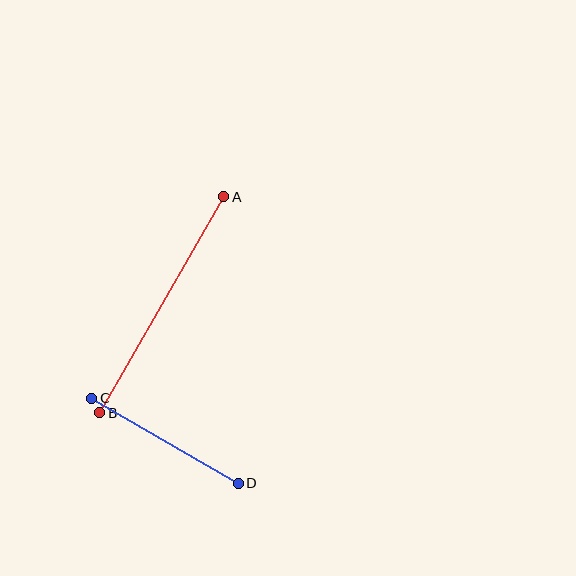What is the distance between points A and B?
The distance is approximately 249 pixels.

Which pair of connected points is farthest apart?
Points A and B are farthest apart.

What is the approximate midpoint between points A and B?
The midpoint is at approximately (162, 305) pixels.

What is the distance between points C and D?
The distance is approximately 169 pixels.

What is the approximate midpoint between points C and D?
The midpoint is at approximately (165, 441) pixels.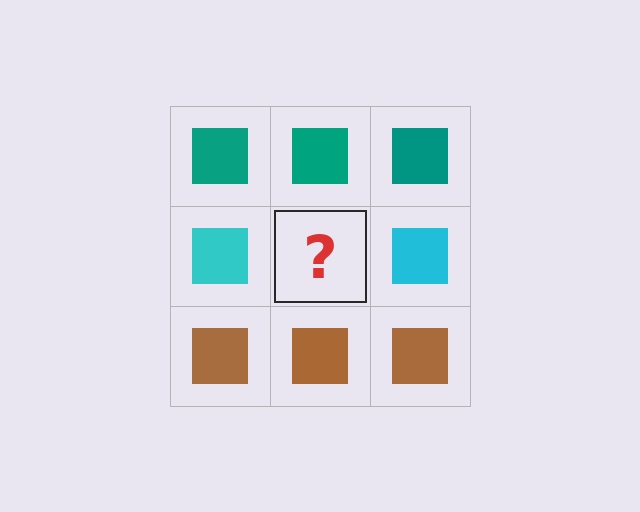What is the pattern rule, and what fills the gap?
The rule is that each row has a consistent color. The gap should be filled with a cyan square.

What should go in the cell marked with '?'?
The missing cell should contain a cyan square.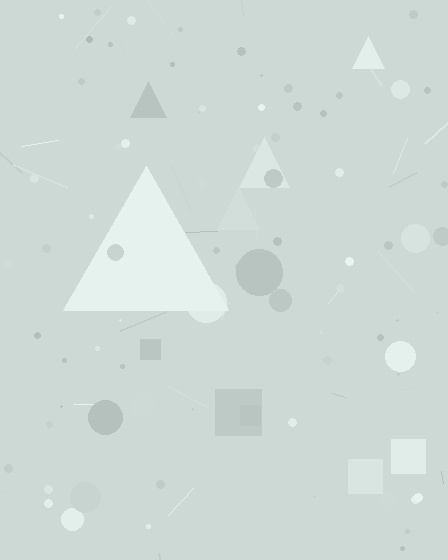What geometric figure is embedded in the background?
A triangle is embedded in the background.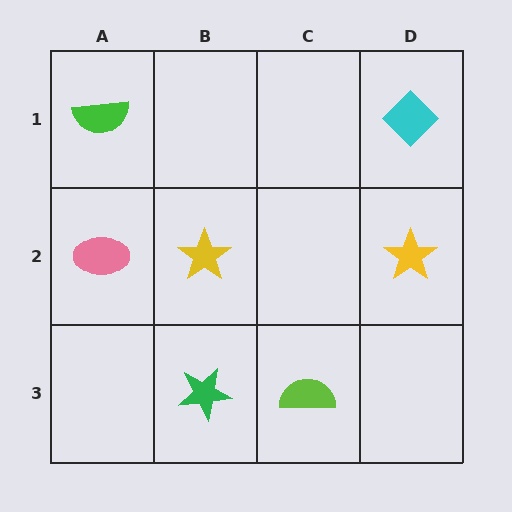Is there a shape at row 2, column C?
No, that cell is empty.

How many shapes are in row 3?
2 shapes.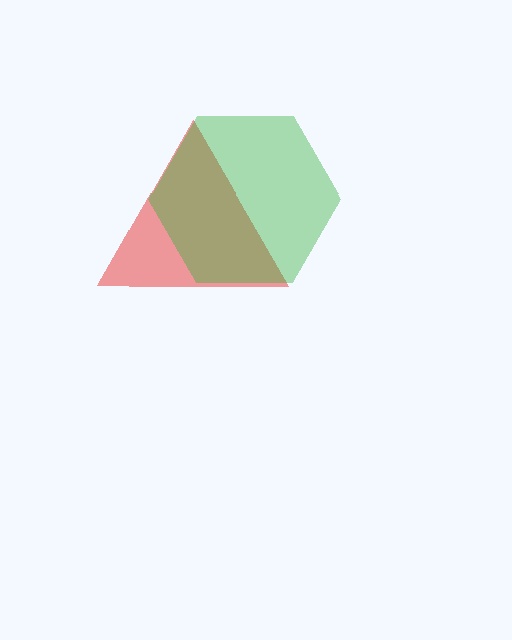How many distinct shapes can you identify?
There are 2 distinct shapes: a red triangle, a green hexagon.